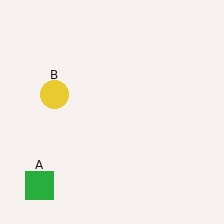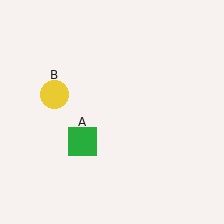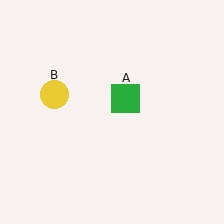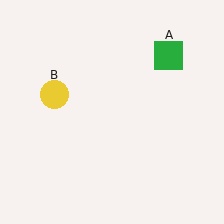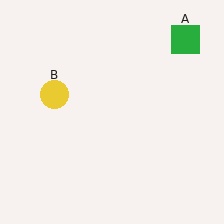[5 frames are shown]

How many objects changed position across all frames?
1 object changed position: green square (object A).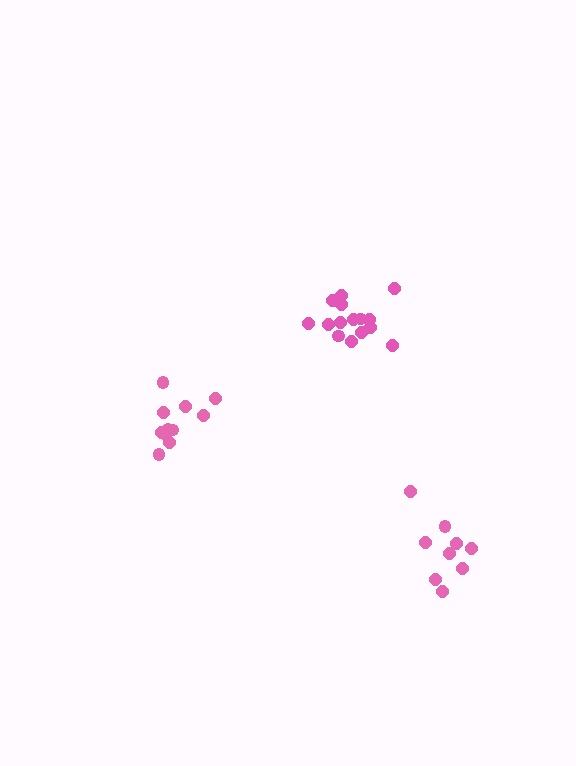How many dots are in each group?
Group 1: 9 dots, Group 2: 11 dots, Group 3: 15 dots (35 total).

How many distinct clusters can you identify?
There are 3 distinct clusters.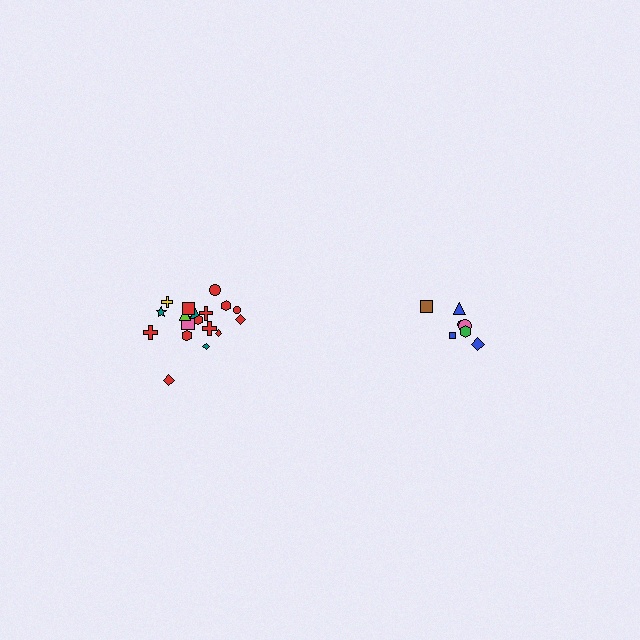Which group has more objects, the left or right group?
The left group.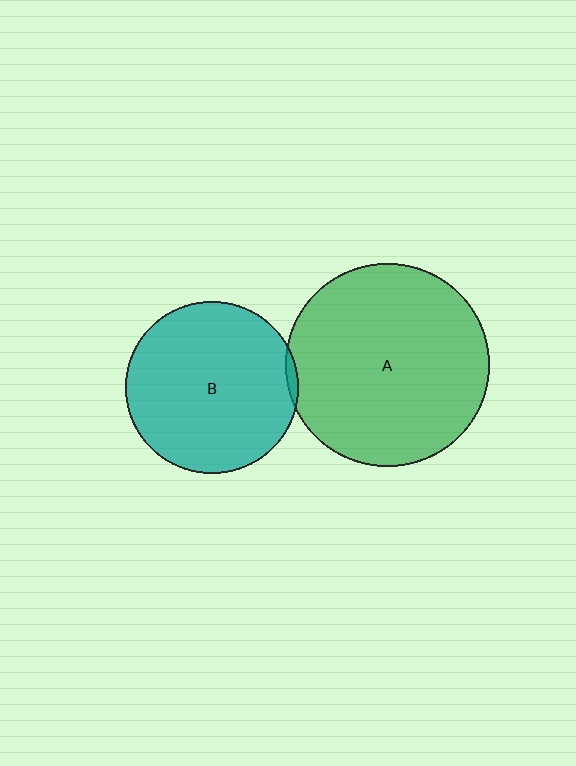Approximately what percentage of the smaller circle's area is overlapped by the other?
Approximately 5%.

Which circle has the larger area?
Circle A (green).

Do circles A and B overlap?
Yes.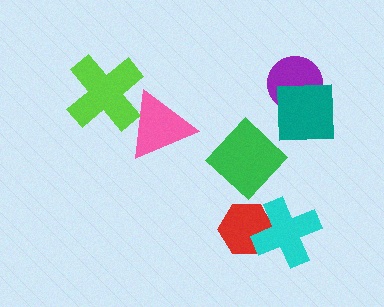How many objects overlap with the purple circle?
1 object overlaps with the purple circle.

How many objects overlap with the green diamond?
0 objects overlap with the green diamond.